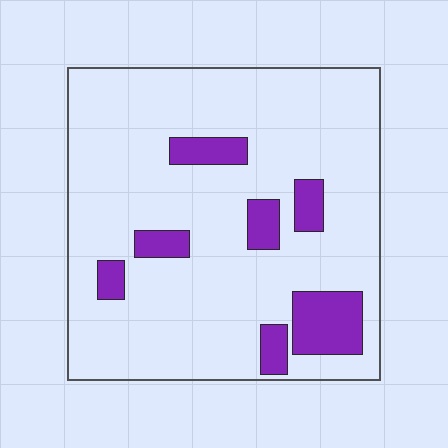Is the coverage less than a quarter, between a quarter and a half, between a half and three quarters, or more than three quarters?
Less than a quarter.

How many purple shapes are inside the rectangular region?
7.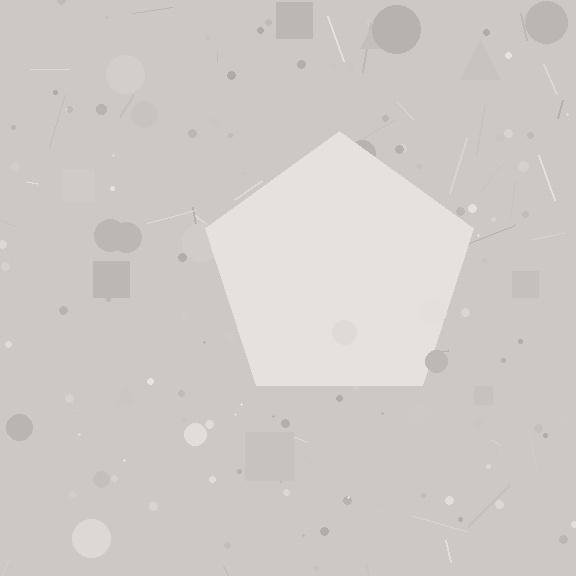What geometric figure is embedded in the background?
A pentagon is embedded in the background.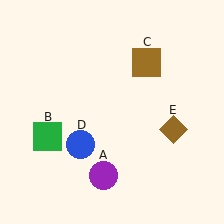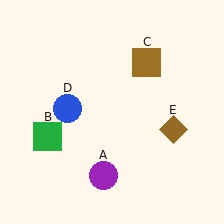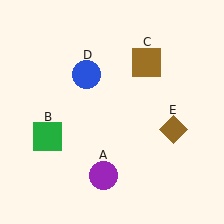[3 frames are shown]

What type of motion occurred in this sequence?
The blue circle (object D) rotated clockwise around the center of the scene.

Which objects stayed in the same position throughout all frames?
Purple circle (object A) and green square (object B) and brown square (object C) and brown diamond (object E) remained stationary.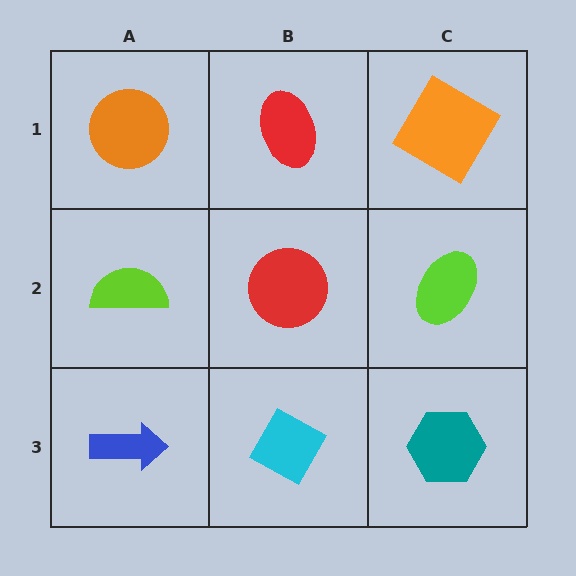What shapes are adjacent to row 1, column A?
A lime semicircle (row 2, column A), a red ellipse (row 1, column B).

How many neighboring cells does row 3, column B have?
3.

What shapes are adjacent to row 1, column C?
A lime ellipse (row 2, column C), a red ellipse (row 1, column B).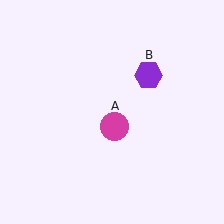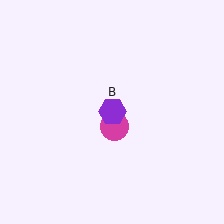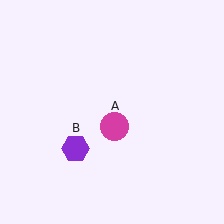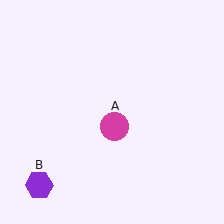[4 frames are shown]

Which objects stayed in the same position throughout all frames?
Magenta circle (object A) remained stationary.